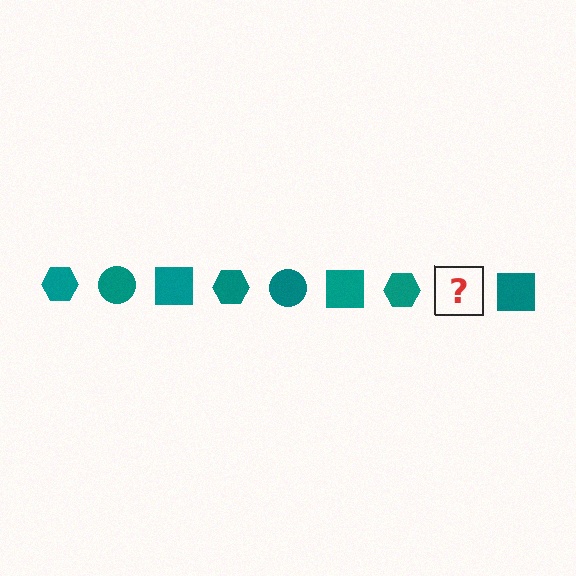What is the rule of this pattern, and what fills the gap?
The rule is that the pattern cycles through hexagon, circle, square shapes in teal. The gap should be filled with a teal circle.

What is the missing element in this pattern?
The missing element is a teal circle.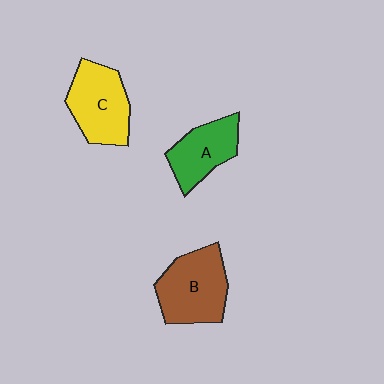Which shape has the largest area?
Shape B (brown).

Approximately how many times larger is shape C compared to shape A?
Approximately 1.2 times.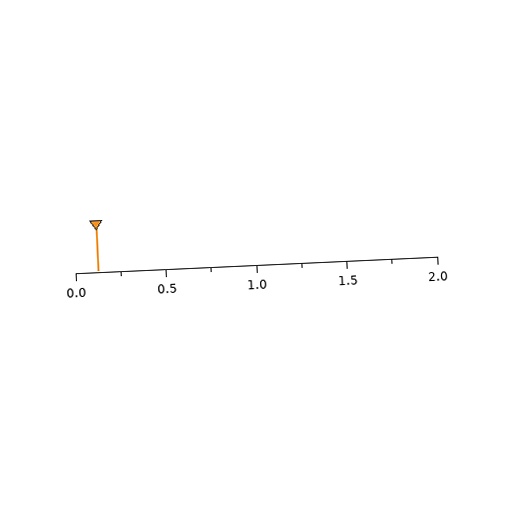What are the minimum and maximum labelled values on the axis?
The axis runs from 0.0 to 2.0.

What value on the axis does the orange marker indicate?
The marker indicates approximately 0.12.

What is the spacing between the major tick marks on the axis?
The major ticks are spaced 0.5 apart.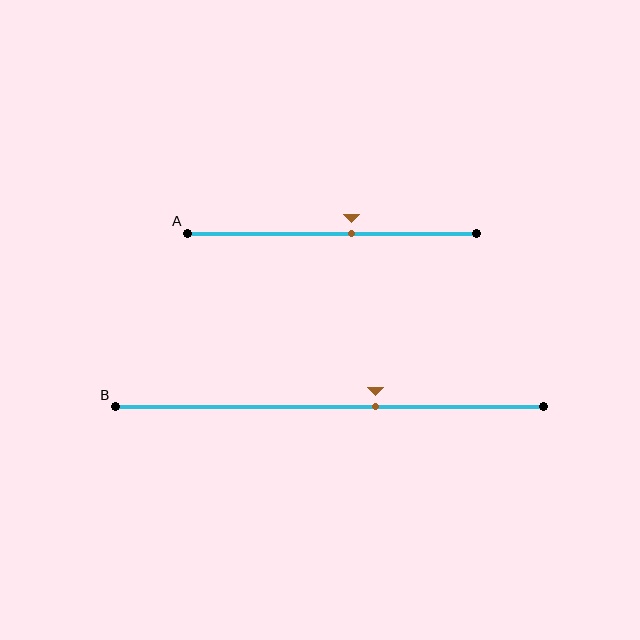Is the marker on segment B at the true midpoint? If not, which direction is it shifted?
No, the marker on segment B is shifted to the right by about 11% of the segment length.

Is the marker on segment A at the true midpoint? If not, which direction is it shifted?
No, the marker on segment A is shifted to the right by about 7% of the segment length.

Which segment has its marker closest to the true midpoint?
Segment A has its marker closest to the true midpoint.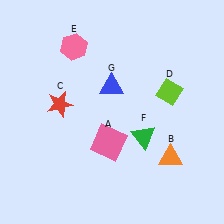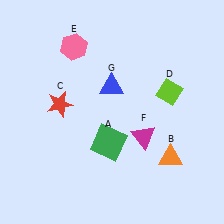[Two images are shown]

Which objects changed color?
A changed from pink to green. F changed from green to magenta.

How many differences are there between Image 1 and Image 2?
There are 2 differences between the two images.